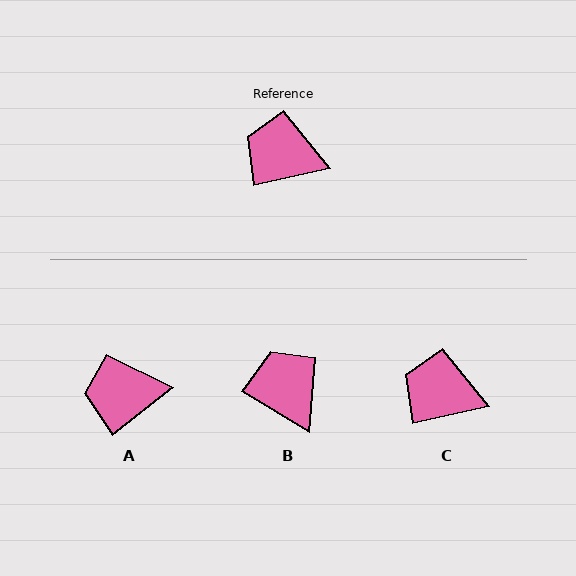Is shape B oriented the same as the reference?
No, it is off by about 43 degrees.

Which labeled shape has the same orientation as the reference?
C.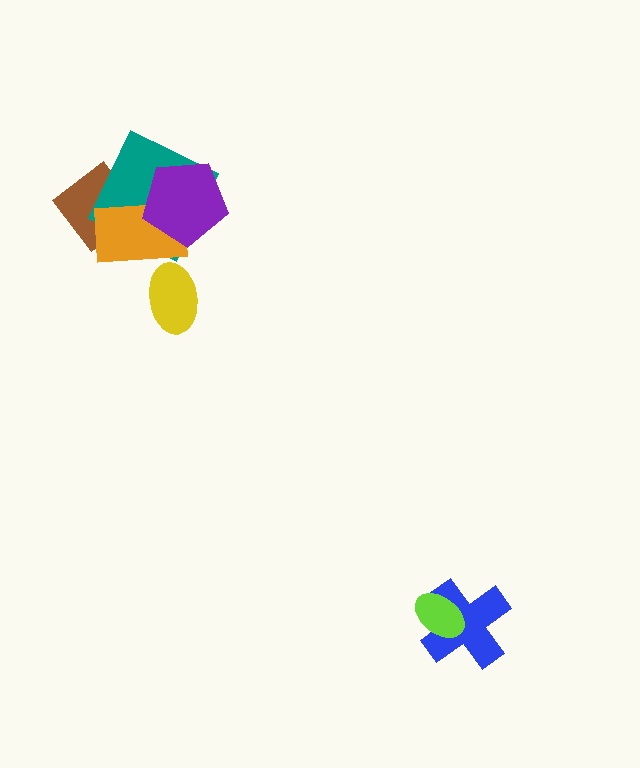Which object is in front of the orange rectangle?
The purple pentagon is in front of the orange rectangle.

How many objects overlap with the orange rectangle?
3 objects overlap with the orange rectangle.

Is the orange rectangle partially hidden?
Yes, it is partially covered by another shape.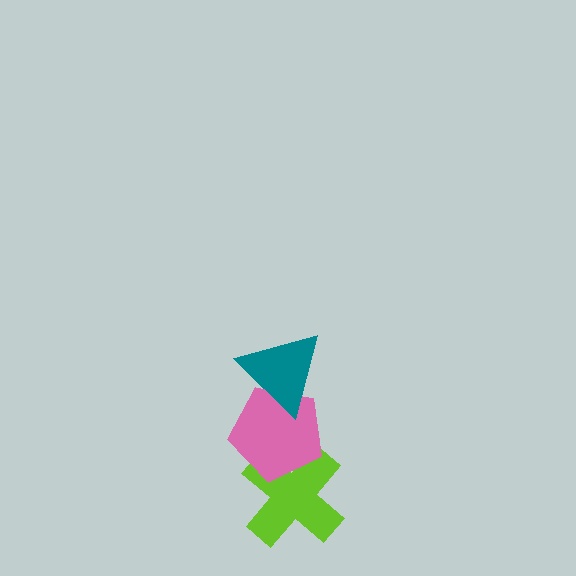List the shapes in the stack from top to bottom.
From top to bottom: the teal triangle, the pink pentagon, the lime cross.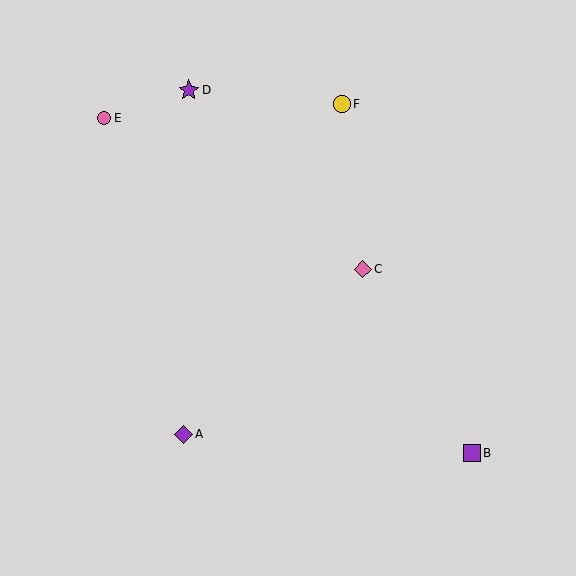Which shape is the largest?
The purple star (labeled D) is the largest.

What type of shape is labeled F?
Shape F is a yellow circle.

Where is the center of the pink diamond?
The center of the pink diamond is at (363, 269).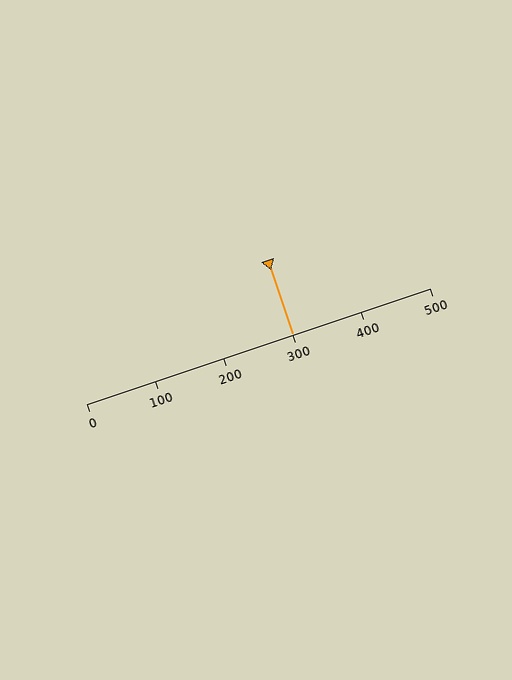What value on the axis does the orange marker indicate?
The marker indicates approximately 300.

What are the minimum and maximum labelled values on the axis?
The axis runs from 0 to 500.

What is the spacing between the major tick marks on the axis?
The major ticks are spaced 100 apart.